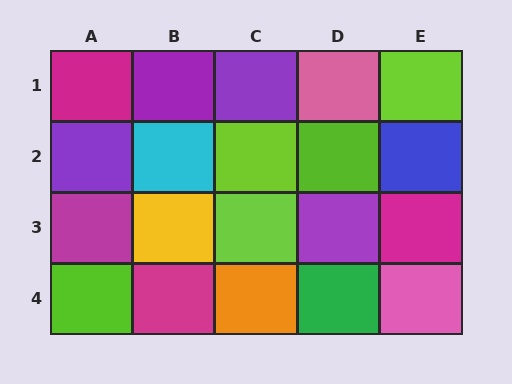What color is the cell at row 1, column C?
Purple.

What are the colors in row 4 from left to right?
Lime, magenta, orange, green, pink.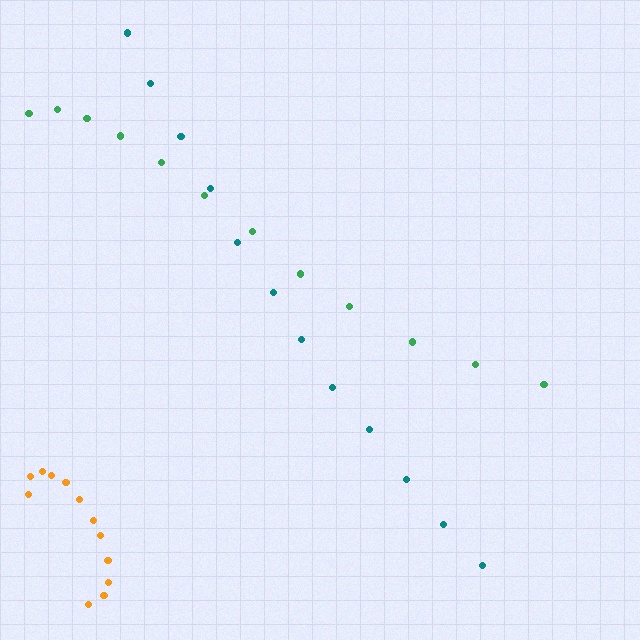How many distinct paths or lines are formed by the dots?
There are 3 distinct paths.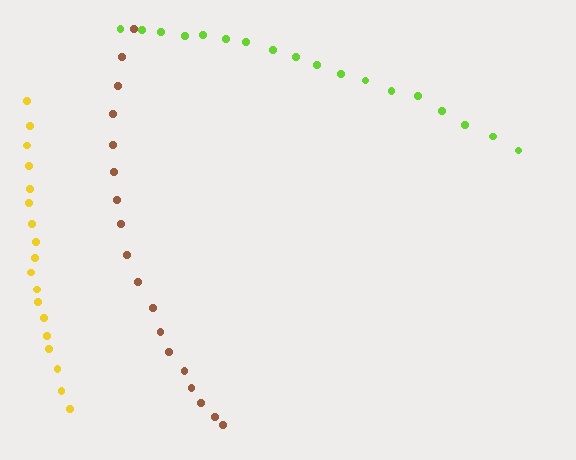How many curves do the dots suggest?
There are 3 distinct paths.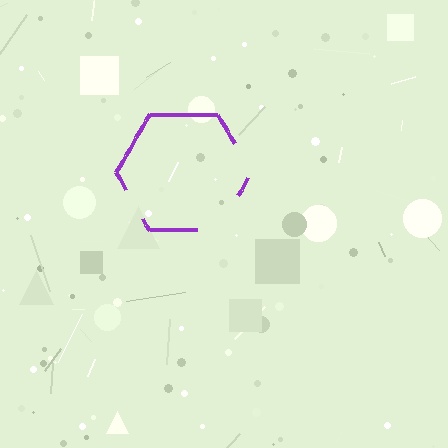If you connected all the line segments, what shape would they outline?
They would outline a hexagon.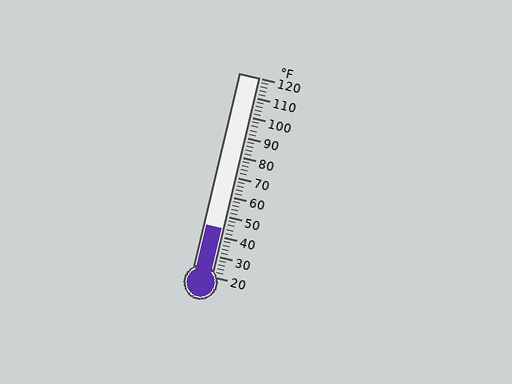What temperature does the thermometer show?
The thermometer shows approximately 44°F.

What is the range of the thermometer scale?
The thermometer scale ranges from 20°F to 120°F.